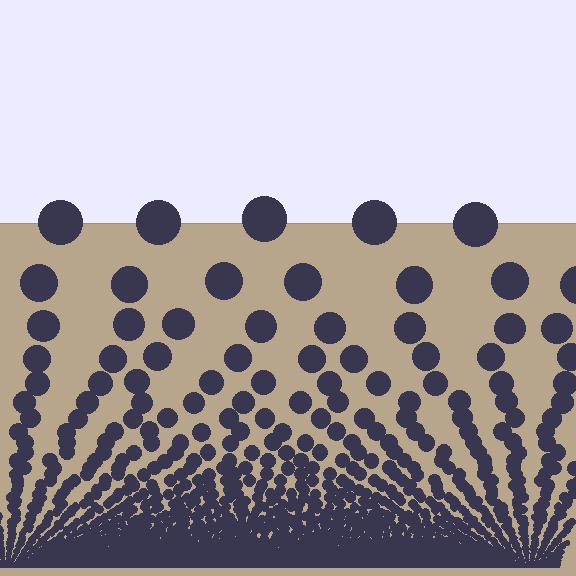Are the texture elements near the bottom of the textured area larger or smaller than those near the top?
Smaller. The gradient is inverted — elements near the bottom are smaller and denser.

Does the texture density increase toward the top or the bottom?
Density increases toward the bottom.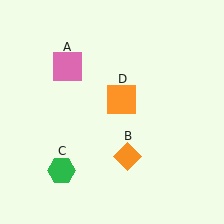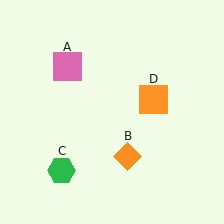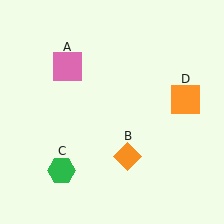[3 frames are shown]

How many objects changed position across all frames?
1 object changed position: orange square (object D).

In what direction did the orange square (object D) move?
The orange square (object D) moved right.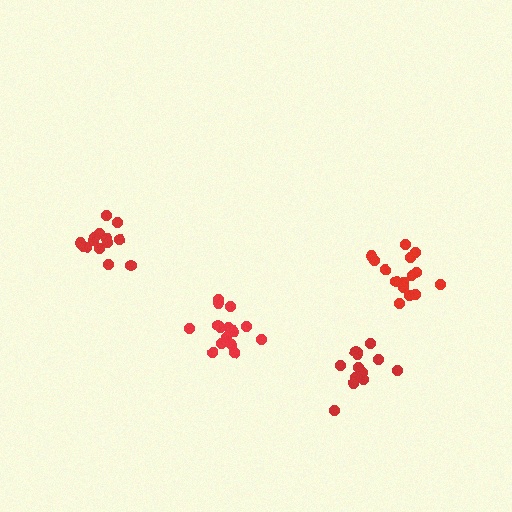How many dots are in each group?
Group 1: 15 dots, Group 2: 15 dots, Group 3: 12 dots, Group 4: 15 dots (57 total).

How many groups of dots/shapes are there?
There are 4 groups.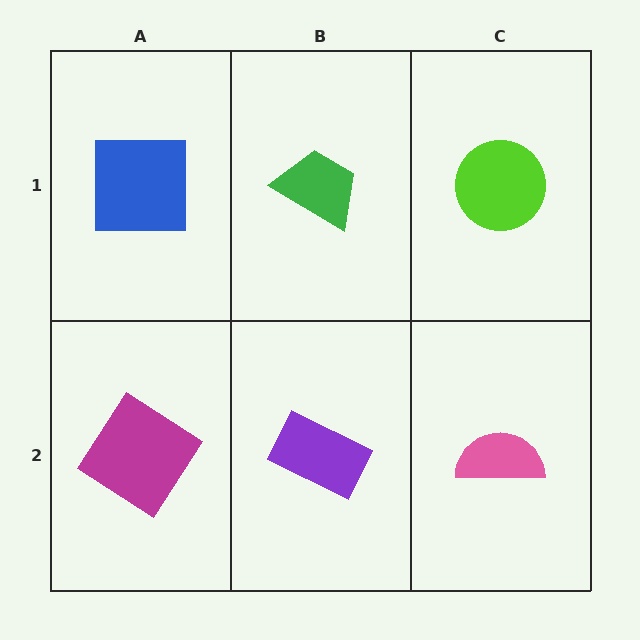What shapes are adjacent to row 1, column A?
A magenta diamond (row 2, column A), a green trapezoid (row 1, column B).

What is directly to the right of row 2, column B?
A pink semicircle.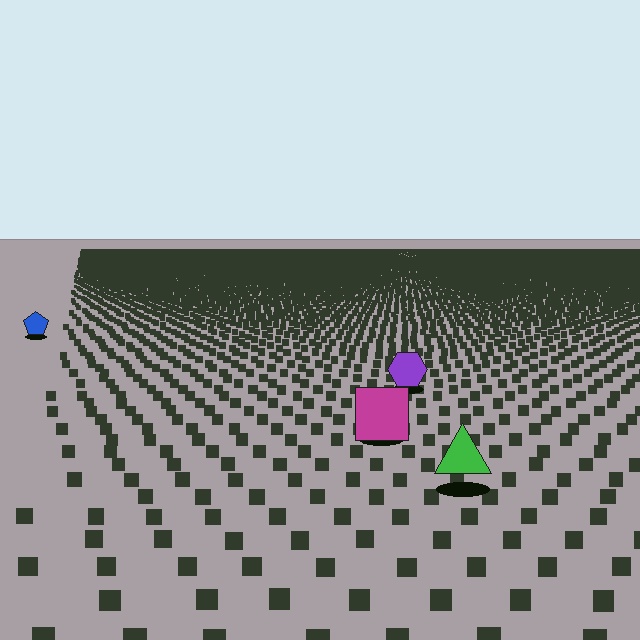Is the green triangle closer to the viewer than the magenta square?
Yes. The green triangle is closer — you can tell from the texture gradient: the ground texture is coarser near it.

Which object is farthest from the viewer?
The blue pentagon is farthest from the viewer. It appears smaller and the ground texture around it is denser.